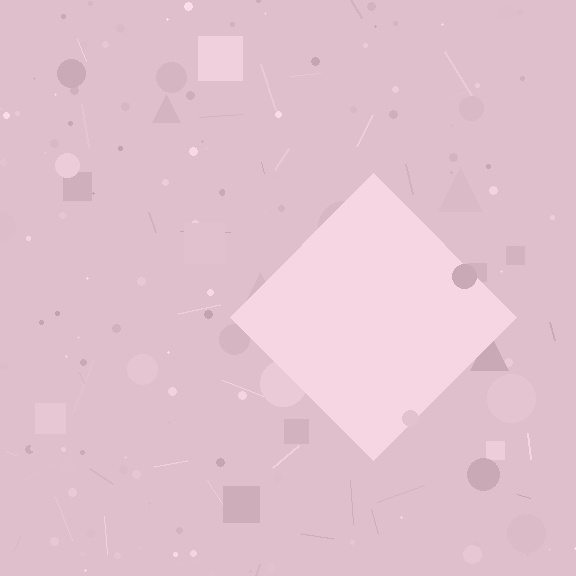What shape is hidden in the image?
A diamond is hidden in the image.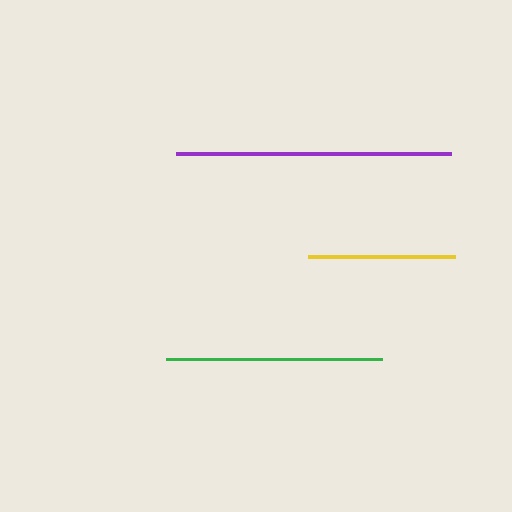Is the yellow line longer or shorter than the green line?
The green line is longer than the yellow line.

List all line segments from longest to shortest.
From longest to shortest: purple, green, yellow.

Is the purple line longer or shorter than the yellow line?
The purple line is longer than the yellow line.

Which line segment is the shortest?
The yellow line is the shortest at approximately 147 pixels.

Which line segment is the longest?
The purple line is the longest at approximately 275 pixels.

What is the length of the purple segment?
The purple segment is approximately 275 pixels long.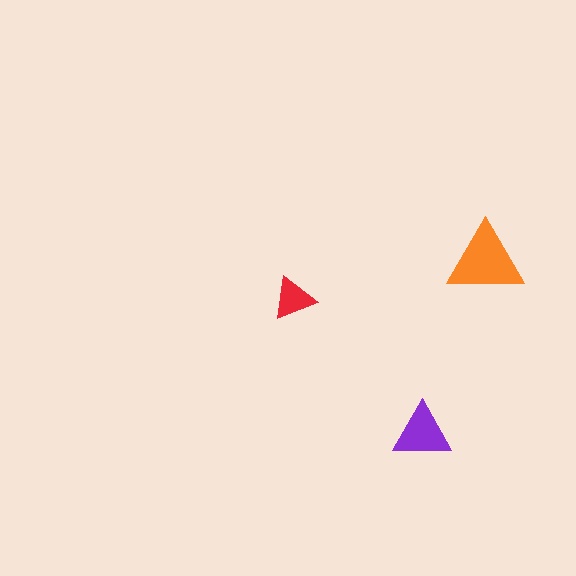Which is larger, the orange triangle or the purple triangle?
The orange one.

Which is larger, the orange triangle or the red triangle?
The orange one.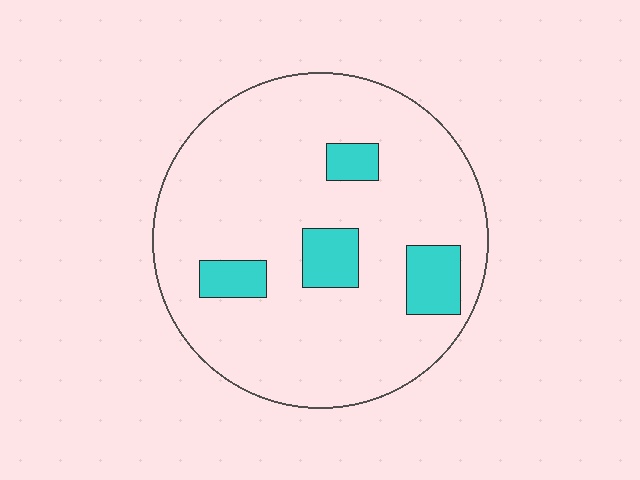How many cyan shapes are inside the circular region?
4.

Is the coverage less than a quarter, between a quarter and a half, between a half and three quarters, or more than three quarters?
Less than a quarter.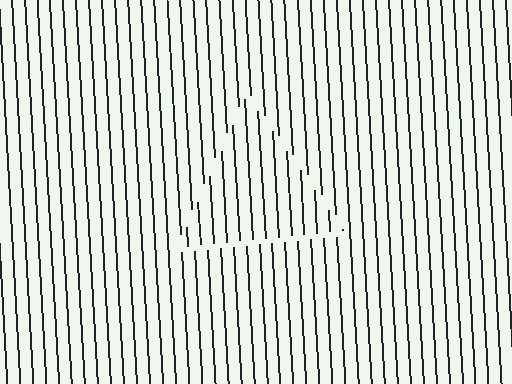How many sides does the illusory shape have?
3 sides — the line-ends trace a triangle.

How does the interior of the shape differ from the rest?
The interior of the shape contains the same grating, shifted by half a period — the contour is defined by the phase discontinuity where line-ends from the inner and outer gratings abut.